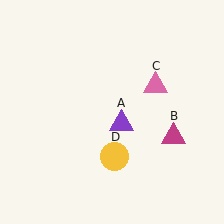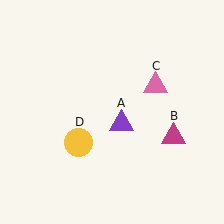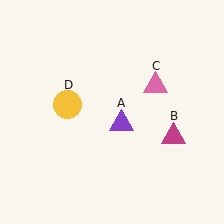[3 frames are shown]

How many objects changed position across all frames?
1 object changed position: yellow circle (object D).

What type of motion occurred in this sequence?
The yellow circle (object D) rotated clockwise around the center of the scene.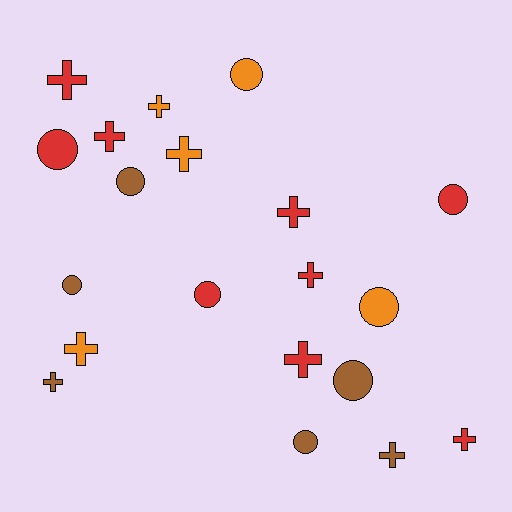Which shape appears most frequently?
Cross, with 11 objects.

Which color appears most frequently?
Red, with 9 objects.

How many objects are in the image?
There are 20 objects.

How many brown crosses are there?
There are 2 brown crosses.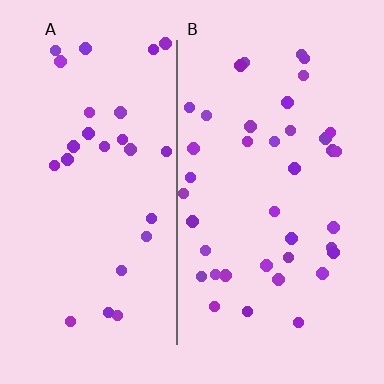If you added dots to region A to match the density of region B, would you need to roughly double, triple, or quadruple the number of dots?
Approximately double.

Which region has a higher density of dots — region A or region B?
B (the right).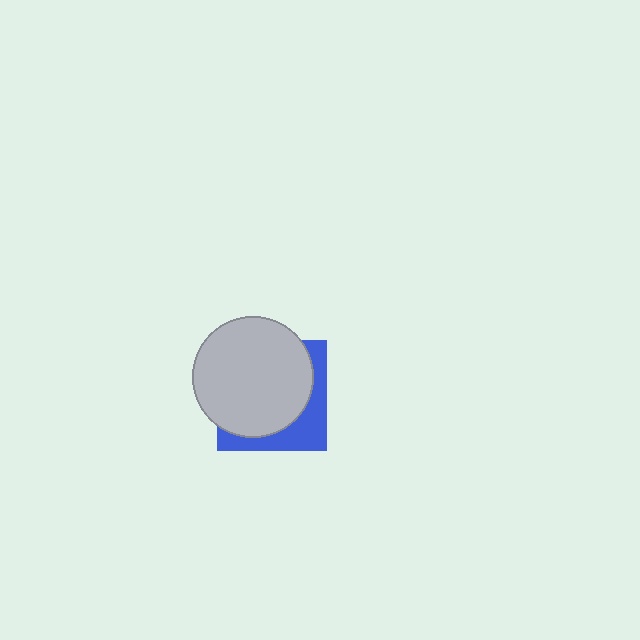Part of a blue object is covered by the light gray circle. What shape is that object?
It is a square.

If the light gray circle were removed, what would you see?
You would see the complete blue square.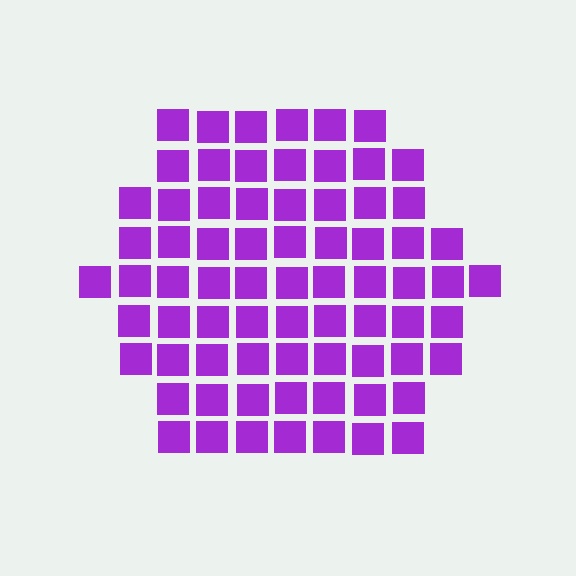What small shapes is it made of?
It is made of small squares.